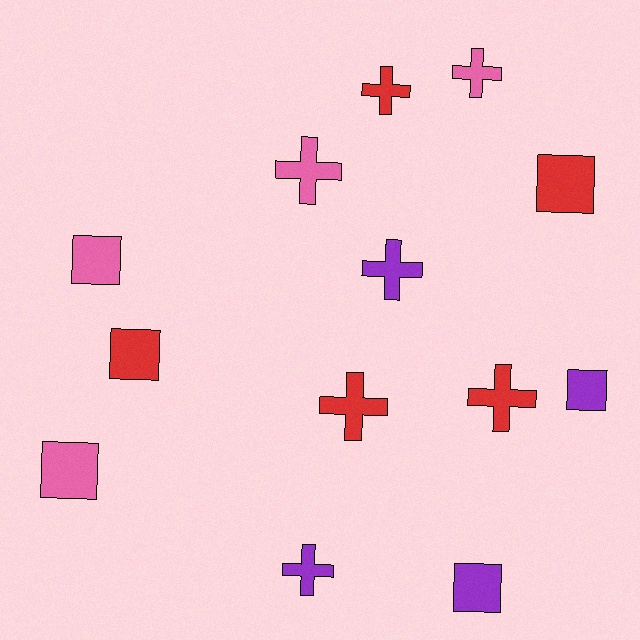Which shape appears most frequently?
Cross, with 7 objects.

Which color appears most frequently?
Red, with 5 objects.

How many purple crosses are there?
There are 2 purple crosses.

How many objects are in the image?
There are 13 objects.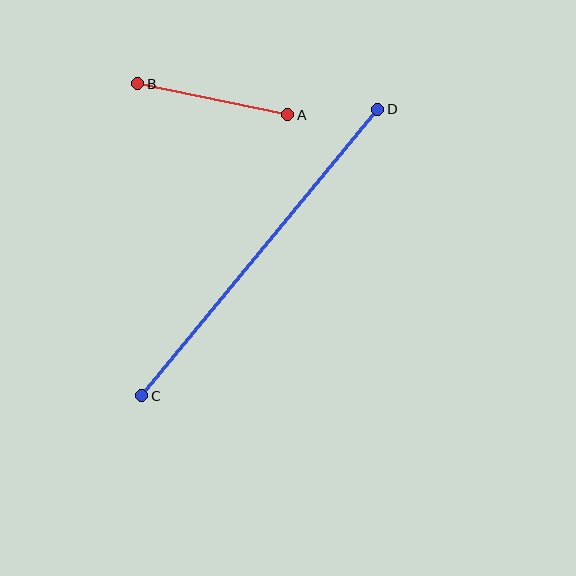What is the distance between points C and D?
The distance is approximately 371 pixels.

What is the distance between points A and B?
The distance is approximately 153 pixels.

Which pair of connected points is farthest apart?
Points C and D are farthest apart.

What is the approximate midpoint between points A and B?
The midpoint is at approximately (213, 99) pixels.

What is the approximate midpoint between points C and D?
The midpoint is at approximately (260, 252) pixels.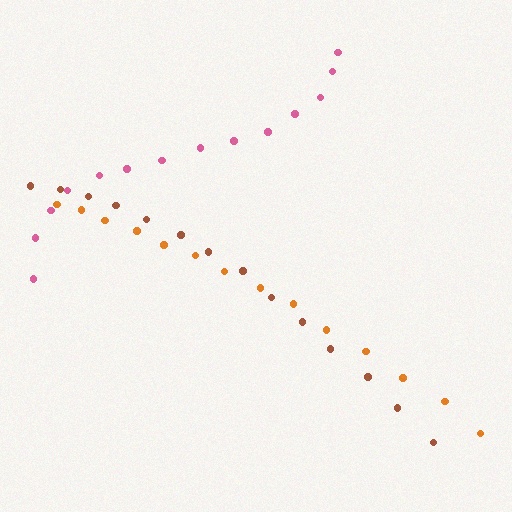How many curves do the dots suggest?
There are 3 distinct paths.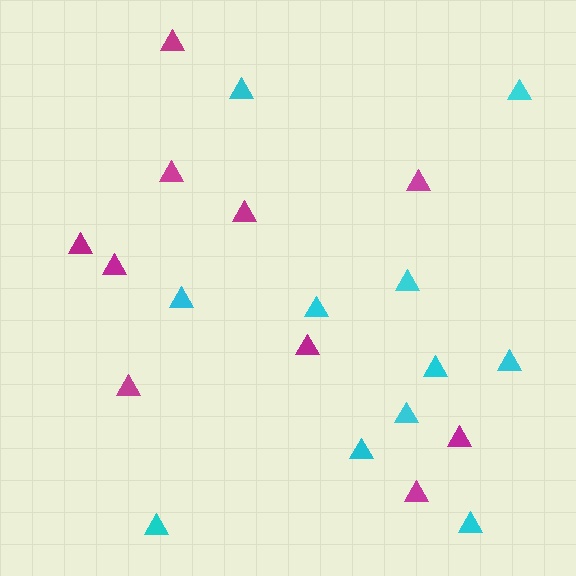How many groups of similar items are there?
There are 2 groups: one group of magenta triangles (10) and one group of cyan triangles (11).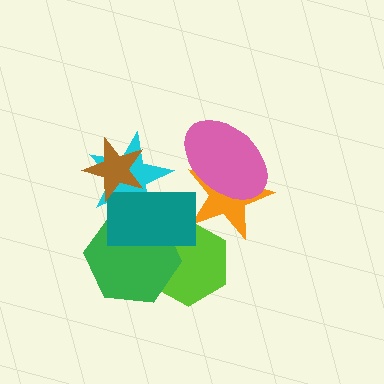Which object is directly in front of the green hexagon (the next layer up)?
The cyan star is directly in front of the green hexagon.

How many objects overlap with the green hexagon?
3 objects overlap with the green hexagon.